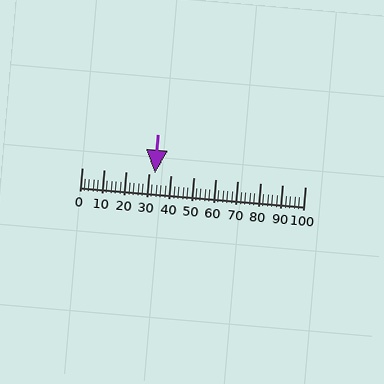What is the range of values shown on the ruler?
The ruler shows values from 0 to 100.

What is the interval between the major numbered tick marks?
The major tick marks are spaced 10 units apart.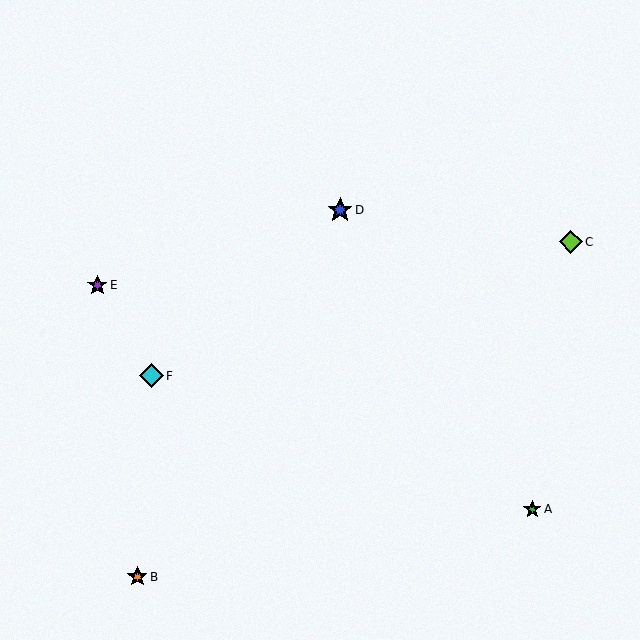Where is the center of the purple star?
The center of the purple star is at (97, 285).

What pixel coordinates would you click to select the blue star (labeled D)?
Click at (340, 210) to select the blue star D.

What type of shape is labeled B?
Shape B is an orange star.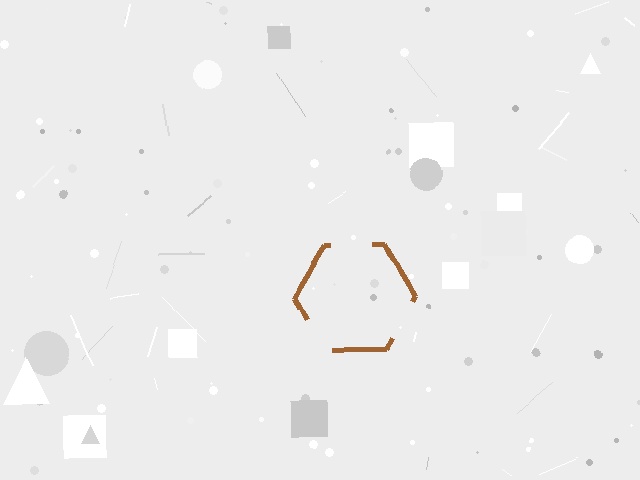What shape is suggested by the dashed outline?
The dashed outline suggests a hexagon.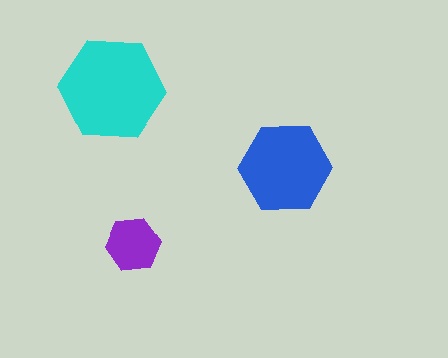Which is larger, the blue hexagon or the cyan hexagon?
The cyan one.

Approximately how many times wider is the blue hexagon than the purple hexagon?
About 1.5 times wider.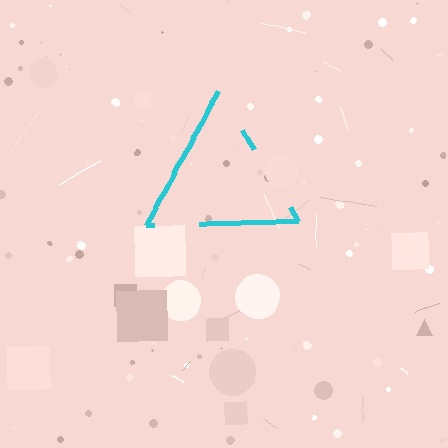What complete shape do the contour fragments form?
The contour fragments form a triangle.